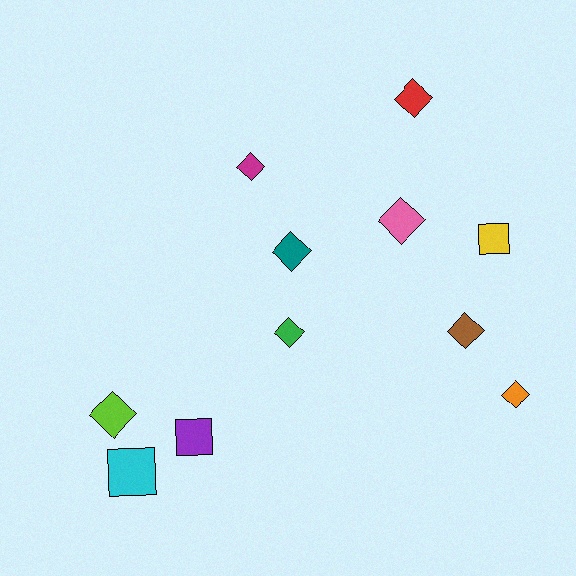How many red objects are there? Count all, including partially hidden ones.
There is 1 red object.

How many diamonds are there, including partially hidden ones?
There are 8 diamonds.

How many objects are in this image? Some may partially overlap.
There are 11 objects.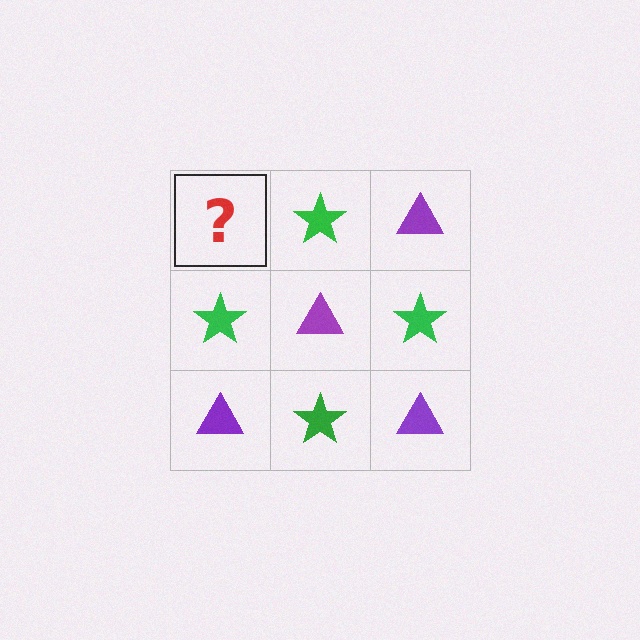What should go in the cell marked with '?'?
The missing cell should contain a purple triangle.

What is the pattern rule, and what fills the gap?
The rule is that it alternates purple triangle and green star in a checkerboard pattern. The gap should be filled with a purple triangle.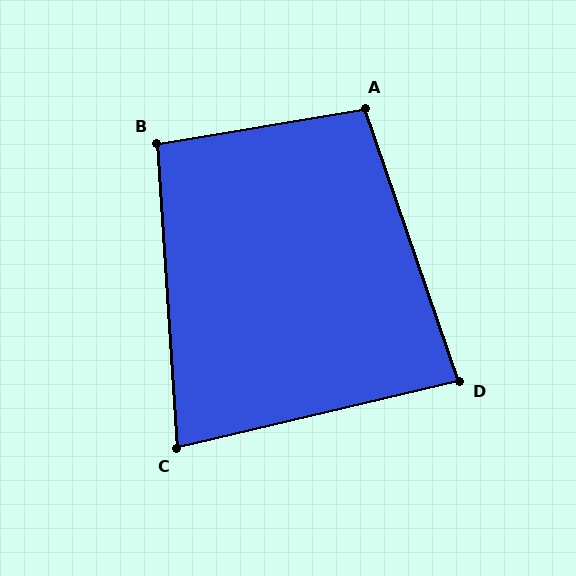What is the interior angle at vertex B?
Approximately 96 degrees (obtuse).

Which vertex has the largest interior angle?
A, at approximately 100 degrees.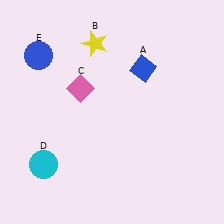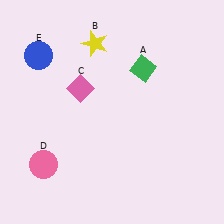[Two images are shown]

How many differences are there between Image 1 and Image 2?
There are 2 differences between the two images.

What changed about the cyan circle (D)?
In Image 1, D is cyan. In Image 2, it changed to pink.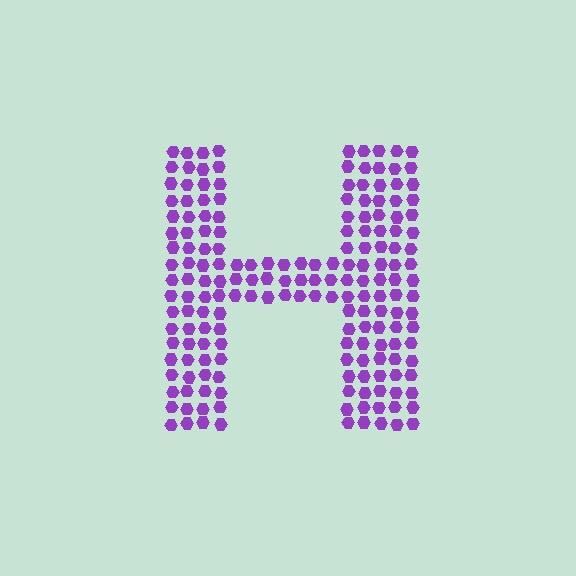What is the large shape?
The large shape is the letter H.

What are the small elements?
The small elements are hexagons.